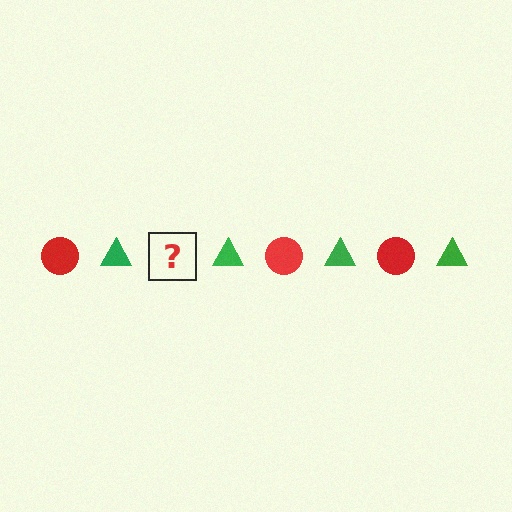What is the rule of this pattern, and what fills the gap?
The rule is that the pattern alternates between red circle and green triangle. The gap should be filled with a red circle.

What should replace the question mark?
The question mark should be replaced with a red circle.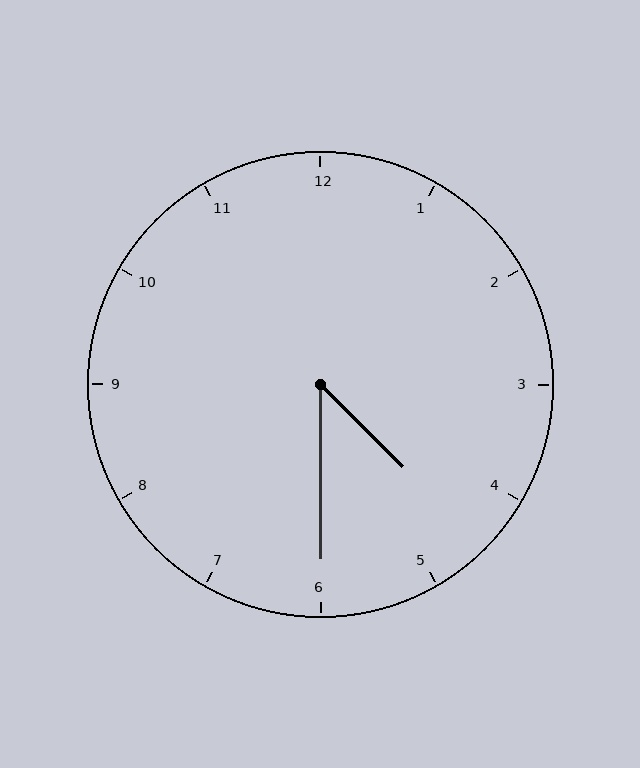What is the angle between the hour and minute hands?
Approximately 45 degrees.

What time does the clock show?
4:30.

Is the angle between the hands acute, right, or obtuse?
It is acute.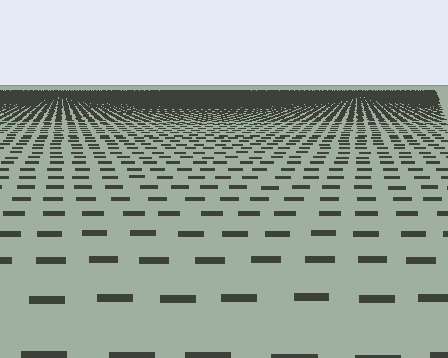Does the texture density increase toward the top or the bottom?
Density increases toward the top.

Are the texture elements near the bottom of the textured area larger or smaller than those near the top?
Larger. Near the bottom, elements are closer to the viewer and appear at a bigger on-screen size.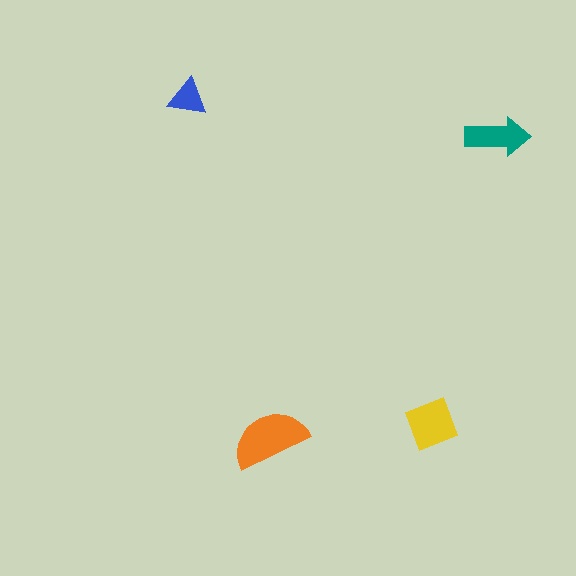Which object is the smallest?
The blue triangle.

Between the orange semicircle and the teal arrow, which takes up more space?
The orange semicircle.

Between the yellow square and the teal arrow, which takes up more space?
The yellow square.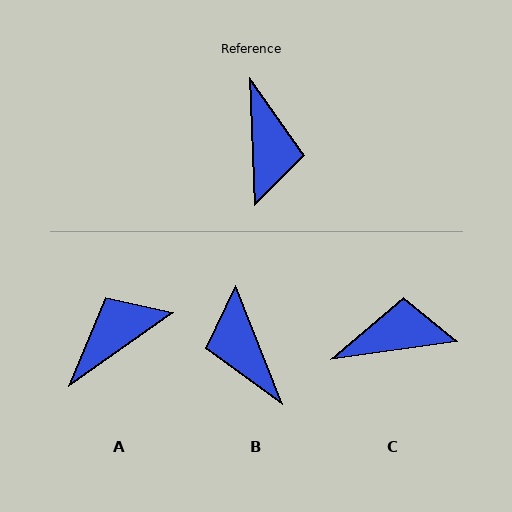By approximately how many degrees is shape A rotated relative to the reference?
Approximately 123 degrees counter-clockwise.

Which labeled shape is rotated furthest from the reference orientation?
B, about 161 degrees away.